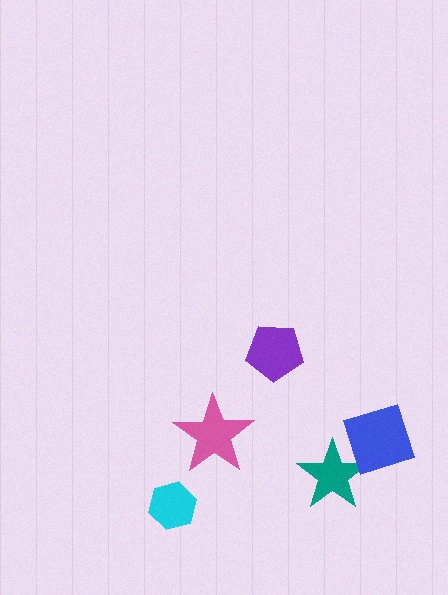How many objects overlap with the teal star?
1 object overlaps with the teal star.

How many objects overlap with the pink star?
0 objects overlap with the pink star.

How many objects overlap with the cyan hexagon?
0 objects overlap with the cyan hexagon.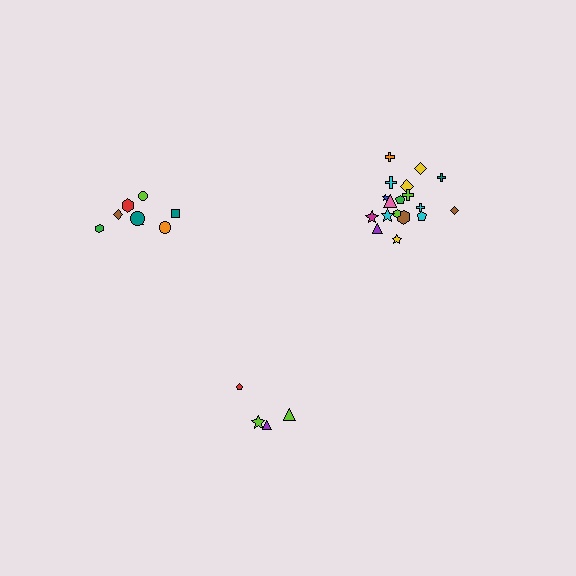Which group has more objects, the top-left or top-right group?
The top-right group.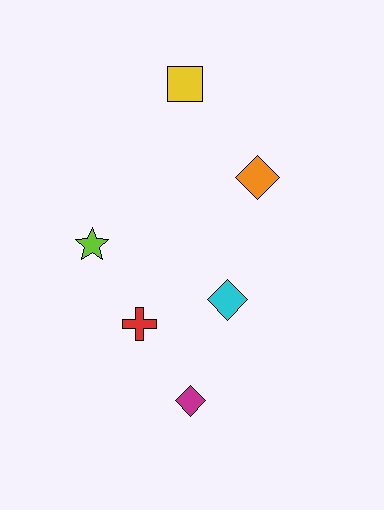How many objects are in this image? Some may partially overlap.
There are 6 objects.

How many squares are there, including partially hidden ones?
There is 1 square.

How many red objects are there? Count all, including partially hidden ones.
There is 1 red object.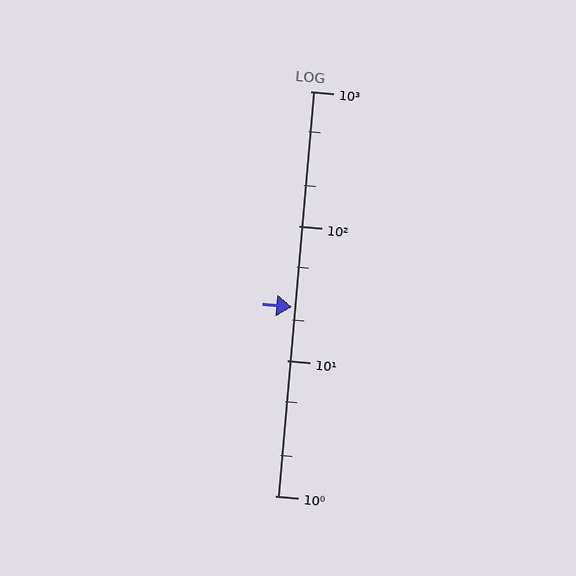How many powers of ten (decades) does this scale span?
The scale spans 3 decades, from 1 to 1000.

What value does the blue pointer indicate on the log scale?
The pointer indicates approximately 25.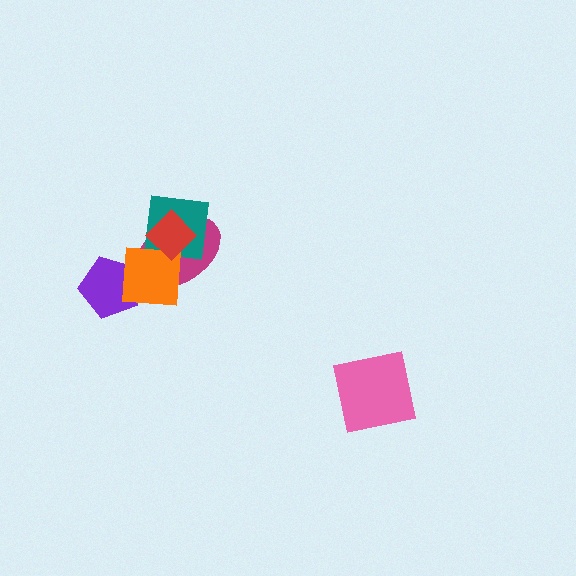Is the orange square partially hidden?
Yes, it is partially covered by another shape.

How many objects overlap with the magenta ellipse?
3 objects overlap with the magenta ellipse.